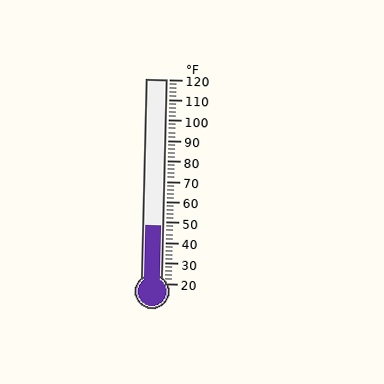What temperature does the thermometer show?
The thermometer shows approximately 48°F.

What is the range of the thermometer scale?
The thermometer scale ranges from 20°F to 120°F.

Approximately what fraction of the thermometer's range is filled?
The thermometer is filled to approximately 30% of its range.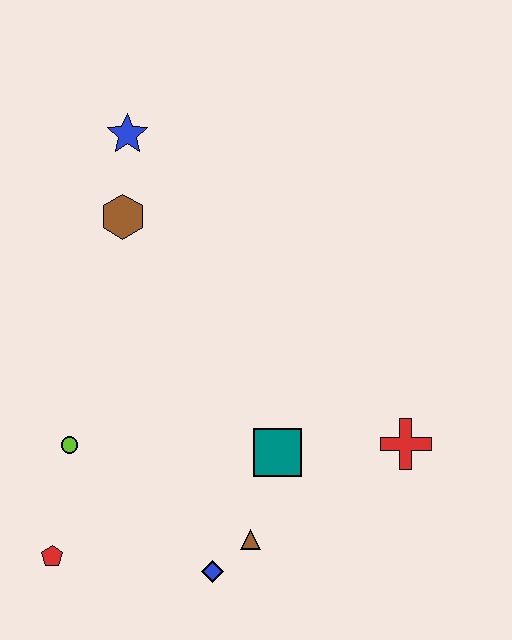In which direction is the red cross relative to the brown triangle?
The red cross is to the right of the brown triangle.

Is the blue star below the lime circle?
No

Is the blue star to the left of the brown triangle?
Yes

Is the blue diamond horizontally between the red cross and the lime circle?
Yes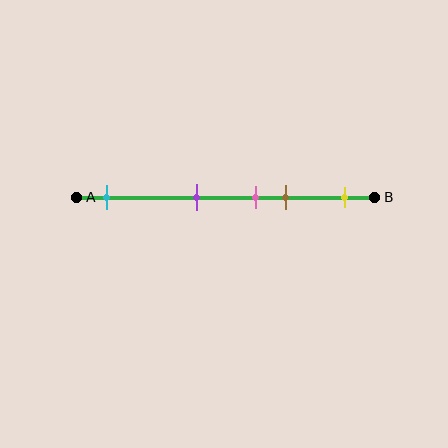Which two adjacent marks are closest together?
The pink and brown marks are the closest adjacent pair.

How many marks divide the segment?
There are 5 marks dividing the segment.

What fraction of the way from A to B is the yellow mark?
The yellow mark is approximately 90% (0.9) of the way from A to B.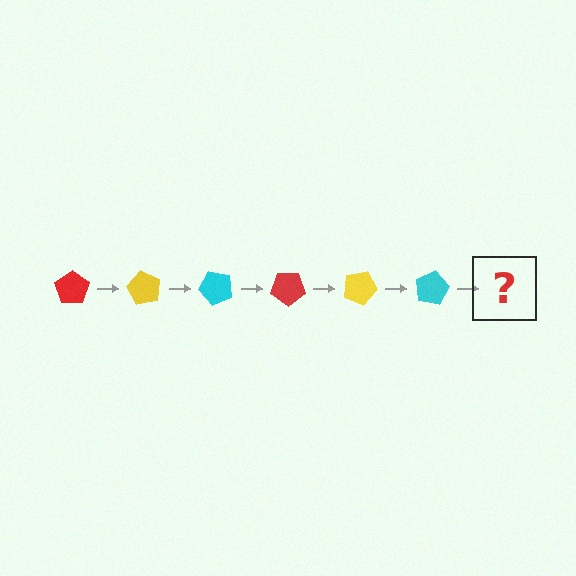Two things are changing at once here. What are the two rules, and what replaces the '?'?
The two rules are that it rotates 60 degrees each step and the color cycles through red, yellow, and cyan. The '?' should be a red pentagon, rotated 360 degrees from the start.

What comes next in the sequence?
The next element should be a red pentagon, rotated 360 degrees from the start.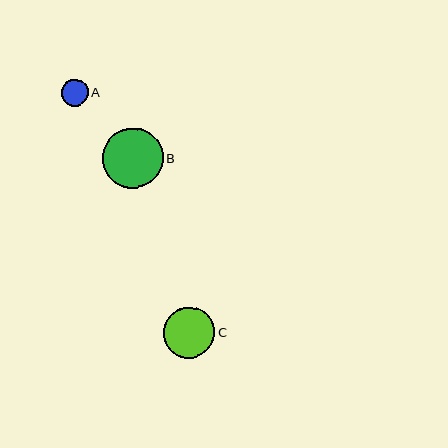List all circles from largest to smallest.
From largest to smallest: B, C, A.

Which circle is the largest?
Circle B is the largest with a size of approximately 60 pixels.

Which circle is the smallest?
Circle A is the smallest with a size of approximately 26 pixels.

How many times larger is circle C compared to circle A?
Circle C is approximately 1.9 times the size of circle A.